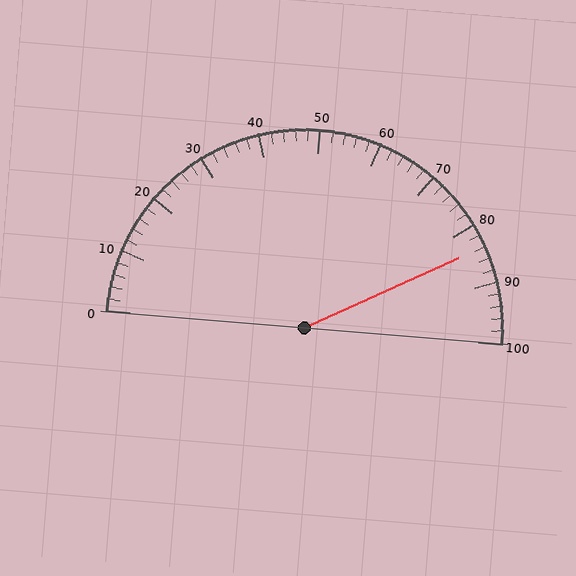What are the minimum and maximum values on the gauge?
The gauge ranges from 0 to 100.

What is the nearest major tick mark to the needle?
The nearest major tick mark is 80.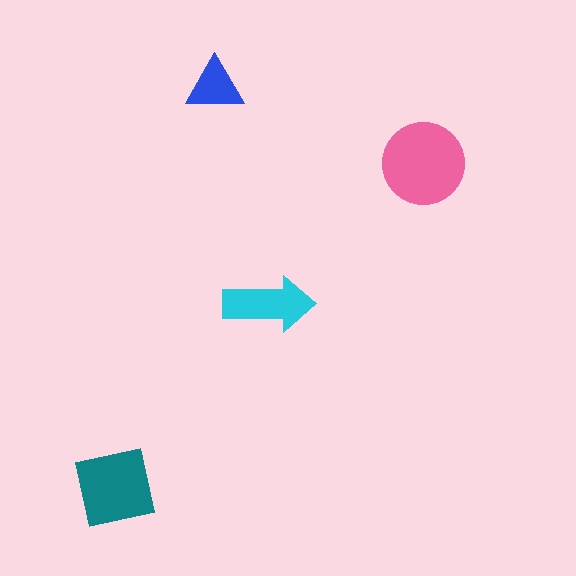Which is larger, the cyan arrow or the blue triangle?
The cyan arrow.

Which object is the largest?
The pink circle.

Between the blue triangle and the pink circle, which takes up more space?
The pink circle.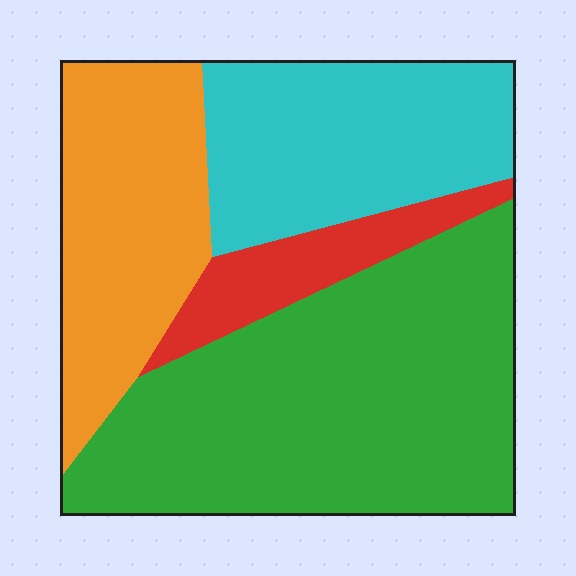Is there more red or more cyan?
Cyan.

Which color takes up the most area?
Green, at roughly 45%.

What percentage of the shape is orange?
Orange covers 22% of the shape.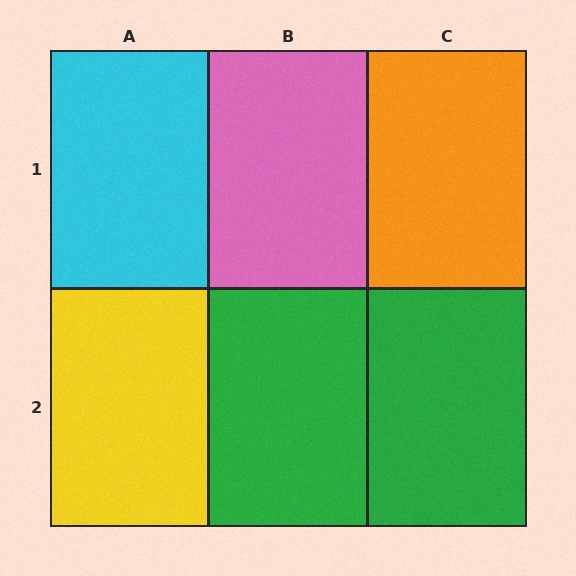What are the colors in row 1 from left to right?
Cyan, pink, orange.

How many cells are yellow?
1 cell is yellow.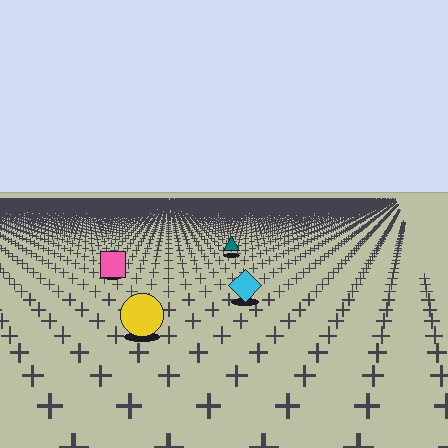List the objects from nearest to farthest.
From nearest to farthest: the yellow circle, the cyan diamond, the pink square, the teal triangle.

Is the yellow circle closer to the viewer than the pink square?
Yes. The yellow circle is closer — you can tell from the texture gradient: the ground texture is coarser near it.